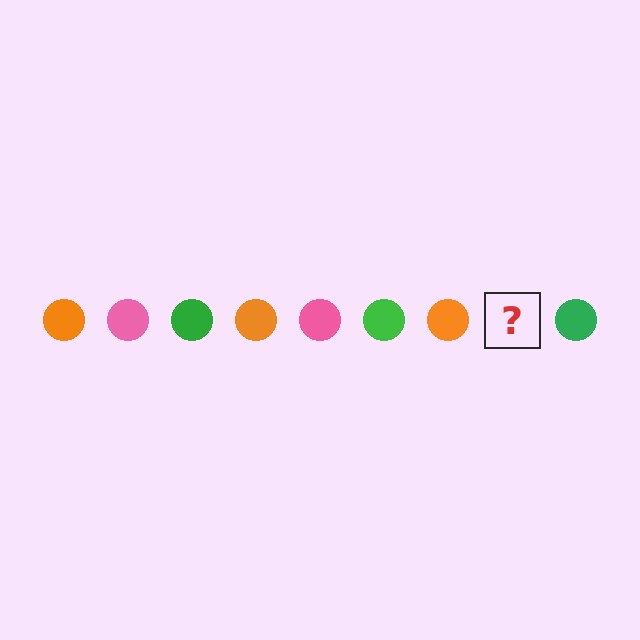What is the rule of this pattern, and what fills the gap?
The rule is that the pattern cycles through orange, pink, green circles. The gap should be filled with a pink circle.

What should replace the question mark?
The question mark should be replaced with a pink circle.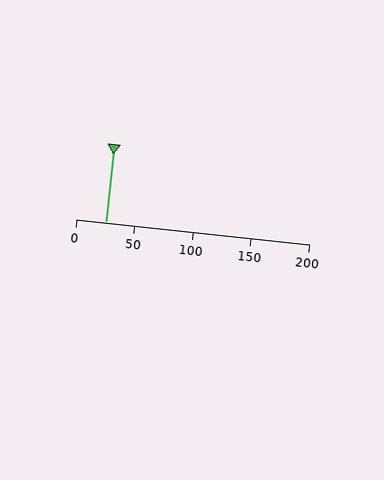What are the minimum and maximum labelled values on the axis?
The axis runs from 0 to 200.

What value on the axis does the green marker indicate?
The marker indicates approximately 25.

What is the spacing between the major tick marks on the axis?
The major ticks are spaced 50 apart.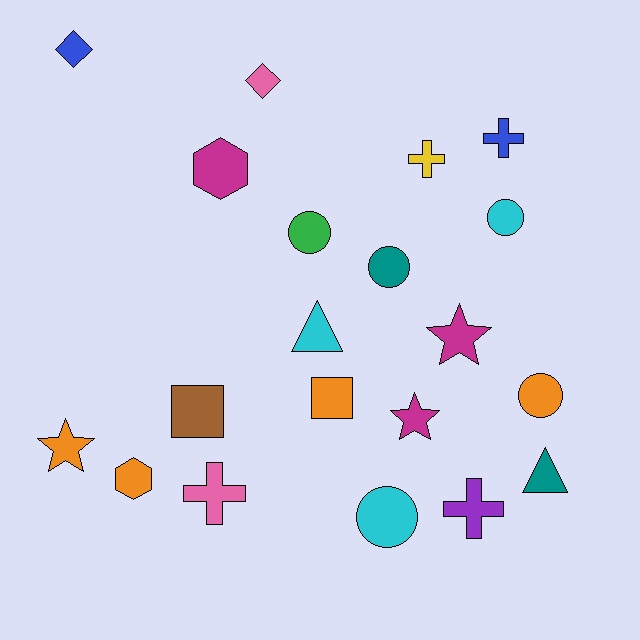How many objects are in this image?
There are 20 objects.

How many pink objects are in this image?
There are 2 pink objects.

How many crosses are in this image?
There are 4 crosses.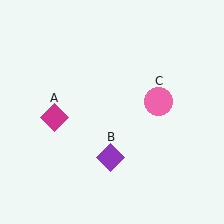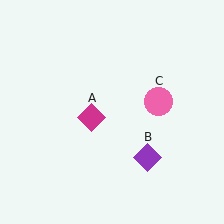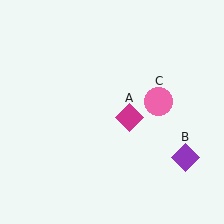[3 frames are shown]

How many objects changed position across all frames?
2 objects changed position: magenta diamond (object A), purple diamond (object B).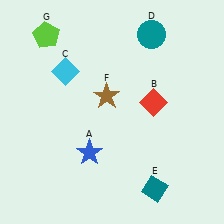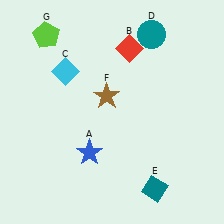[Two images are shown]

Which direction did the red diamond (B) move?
The red diamond (B) moved up.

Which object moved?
The red diamond (B) moved up.